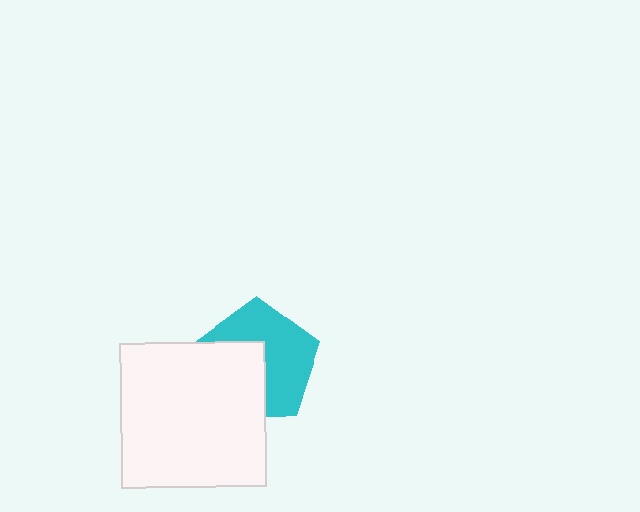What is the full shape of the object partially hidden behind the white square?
The partially hidden object is a cyan pentagon.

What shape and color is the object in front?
The object in front is a white square.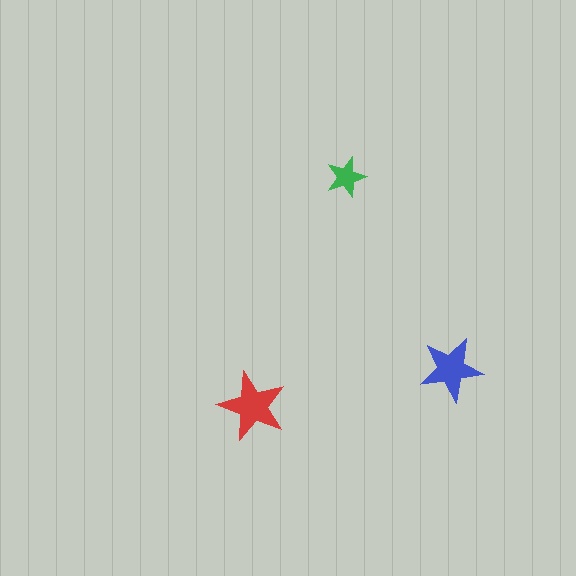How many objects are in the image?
There are 3 objects in the image.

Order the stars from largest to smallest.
the red one, the blue one, the green one.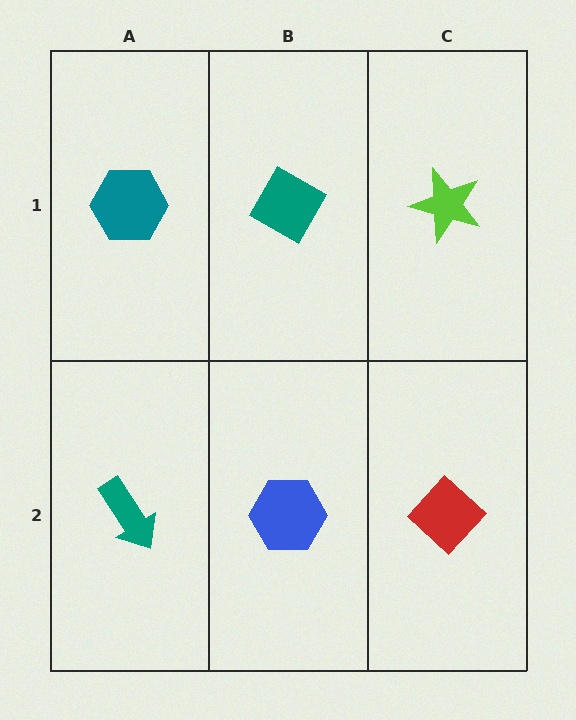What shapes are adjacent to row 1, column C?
A red diamond (row 2, column C), a teal diamond (row 1, column B).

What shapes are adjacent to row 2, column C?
A lime star (row 1, column C), a blue hexagon (row 2, column B).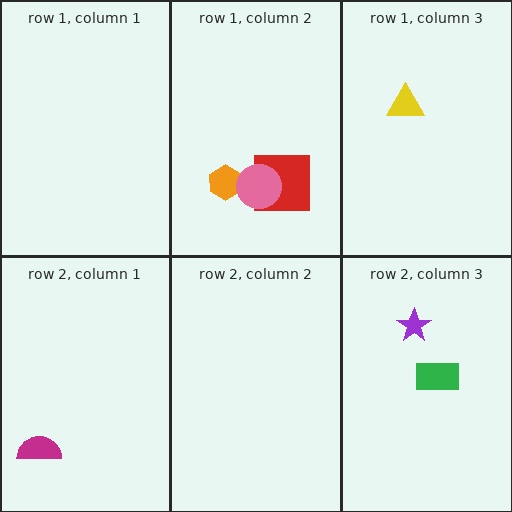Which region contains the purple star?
The row 2, column 3 region.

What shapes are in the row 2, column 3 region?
The purple star, the green rectangle.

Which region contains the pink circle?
The row 1, column 2 region.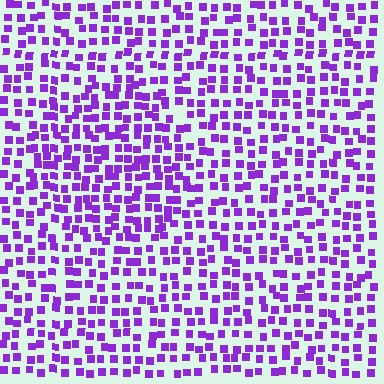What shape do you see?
I see a circle.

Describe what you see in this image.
The image contains small purple elements arranged at two different densities. A circle-shaped region is visible where the elements are more densely packed than the surrounding area.